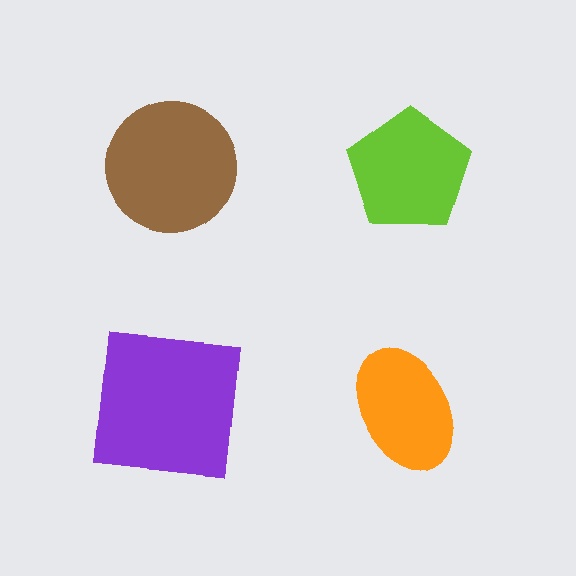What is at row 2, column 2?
An orange ellipse.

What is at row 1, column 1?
A brown circle.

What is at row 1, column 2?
A lime pentagon.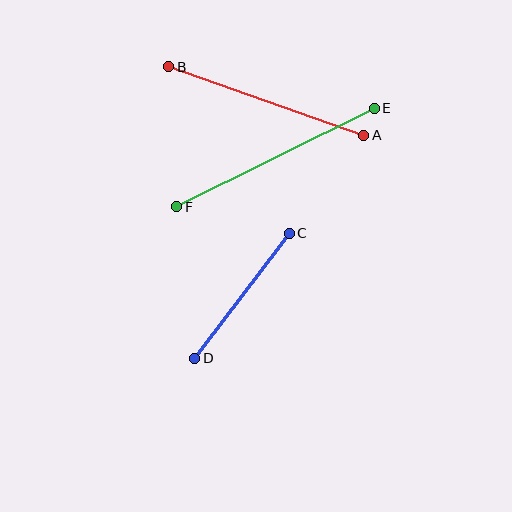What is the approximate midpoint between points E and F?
The midpoint is at approximately (275, 158) pixels.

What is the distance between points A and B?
The distance is approximately 207 pixels.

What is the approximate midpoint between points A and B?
The midpoint is at approximately (266, 101) pixels.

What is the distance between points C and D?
The distance is approximately 157 pixels.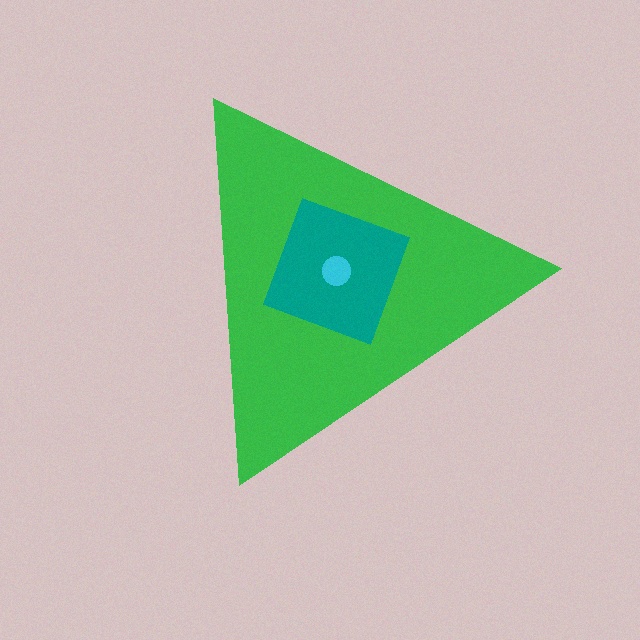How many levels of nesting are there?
3.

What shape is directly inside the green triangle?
The teal square.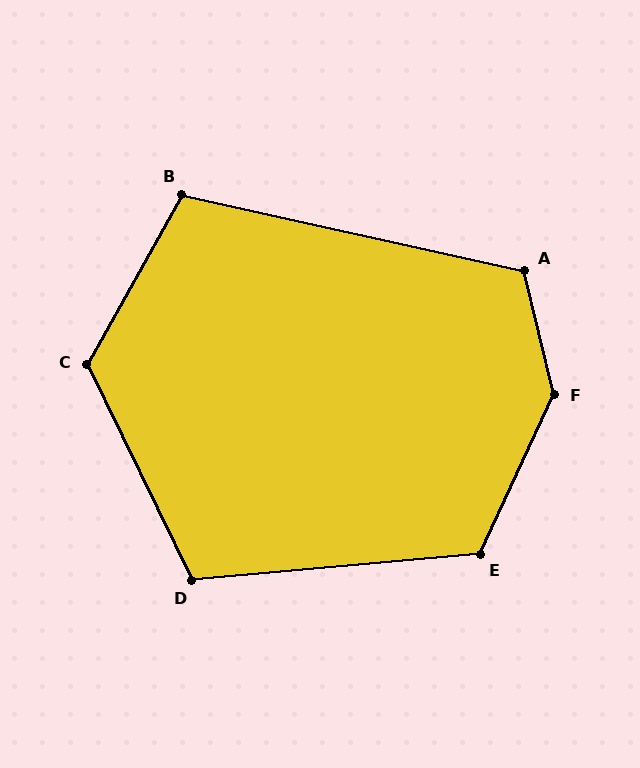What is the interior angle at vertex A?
Approximately 116 degrees (obtuse).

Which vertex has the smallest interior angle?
B, at approximately 107 degrees.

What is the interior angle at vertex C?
Approximately 125 degrees (obtuse).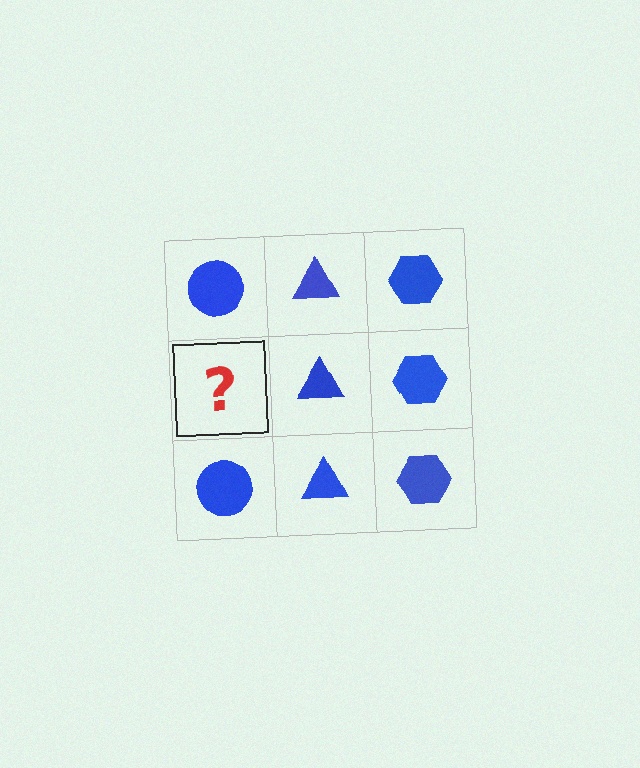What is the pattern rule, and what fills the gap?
The rule is that each column has a consistent shape. The gap should be filled with a blue circle.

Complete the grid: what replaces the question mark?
The question mark should be replaced with a blue circle.